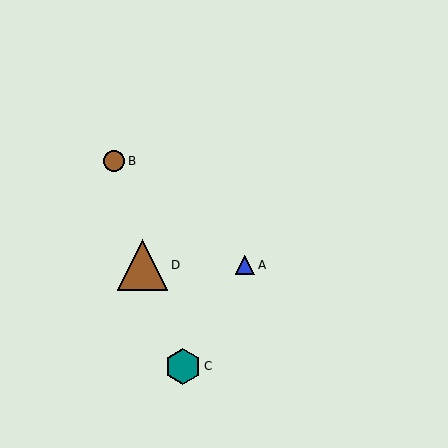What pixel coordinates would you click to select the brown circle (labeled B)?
Click at (114, 161) to select the brown circle B.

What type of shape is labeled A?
Shape A is a blue triangle.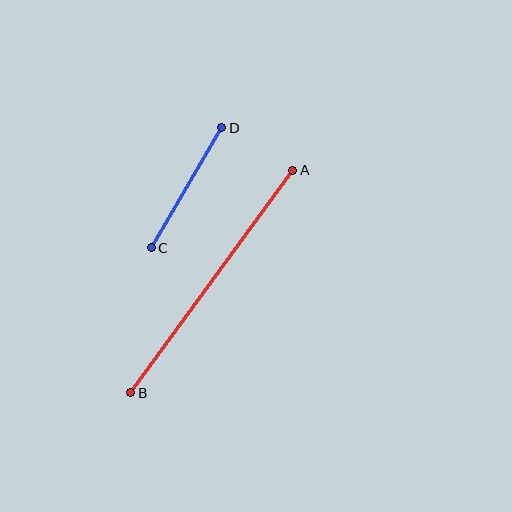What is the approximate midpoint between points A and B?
The midpoint is at approximately (212, 282) pixels.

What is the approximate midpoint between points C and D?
The midpoint is at approximately (187, 188) pixels.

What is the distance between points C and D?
The distance is approximately 140 pixels.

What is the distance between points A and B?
The distance is approximately 275 pixels.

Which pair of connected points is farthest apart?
Points A and B are farthest apart.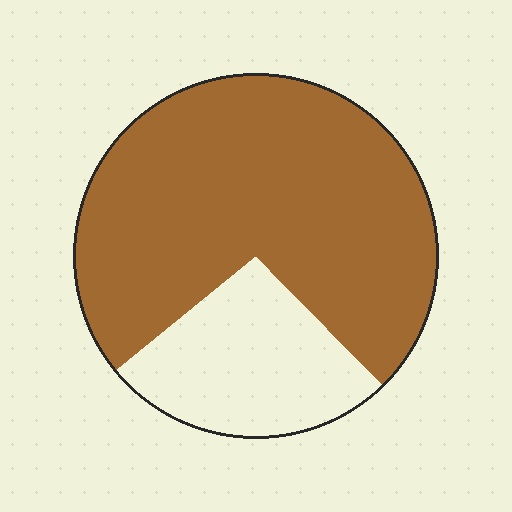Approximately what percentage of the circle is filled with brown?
Approximately 75%.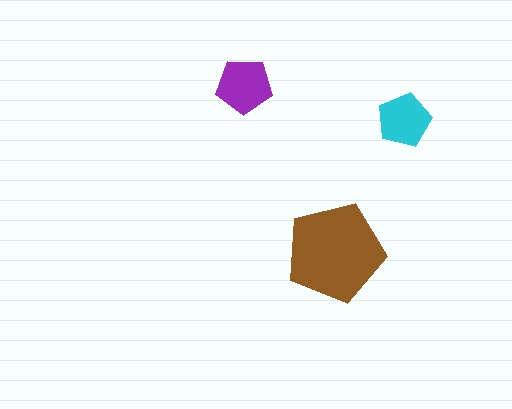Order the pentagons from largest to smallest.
the brown one, the purple one, the cyan one.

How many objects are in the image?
There are 3 objects in the image.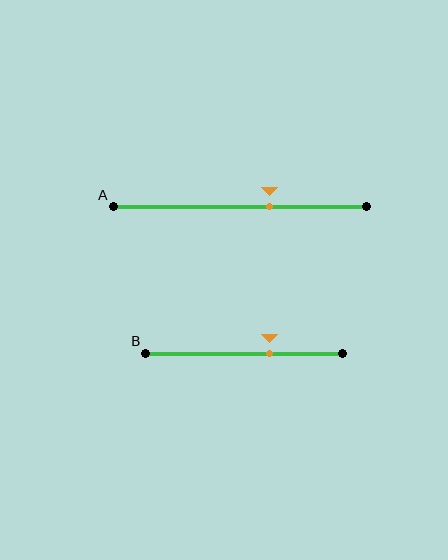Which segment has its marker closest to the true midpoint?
Segment A has its marker closest to the true midpoint.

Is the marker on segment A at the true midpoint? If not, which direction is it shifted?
No, the marker on segment A is shifted to the right by about 12% of the segment length.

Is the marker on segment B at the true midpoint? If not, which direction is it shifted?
No, the marker on segment B is shifted to the right by about 13% of the segment length.